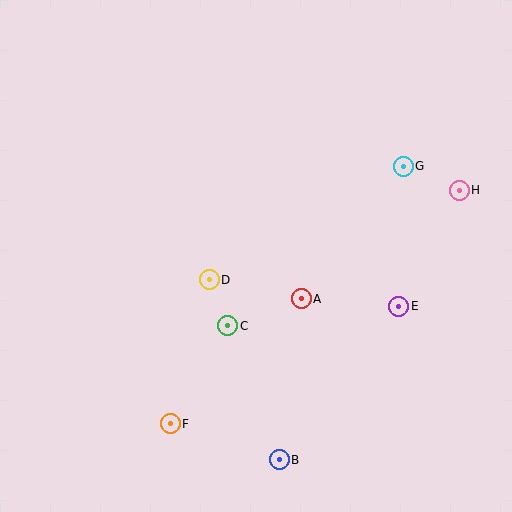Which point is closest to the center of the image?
Point D at (209, 280) is closest to the center.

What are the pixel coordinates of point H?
Point H is at (459, 190).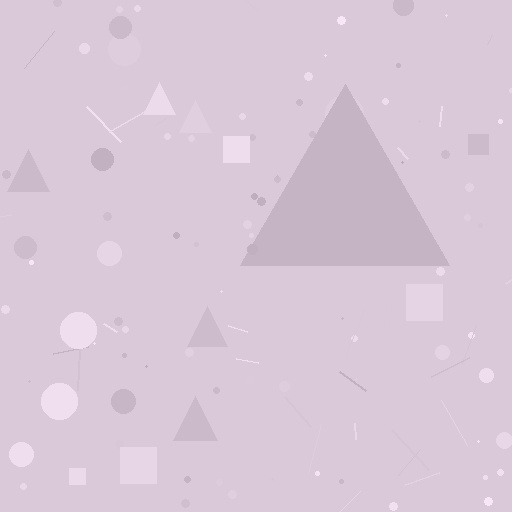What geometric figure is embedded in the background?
A triangle is embedded in the background.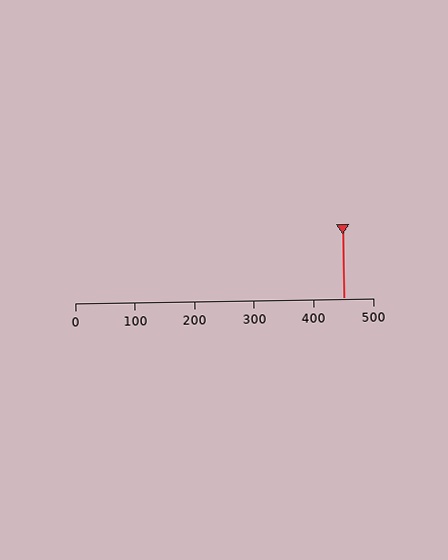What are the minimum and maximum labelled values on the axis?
The axis runs from 0 to 500.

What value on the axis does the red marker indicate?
The marker indicates approximately 450.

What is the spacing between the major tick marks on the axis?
The major ticks are spaced 100 apart.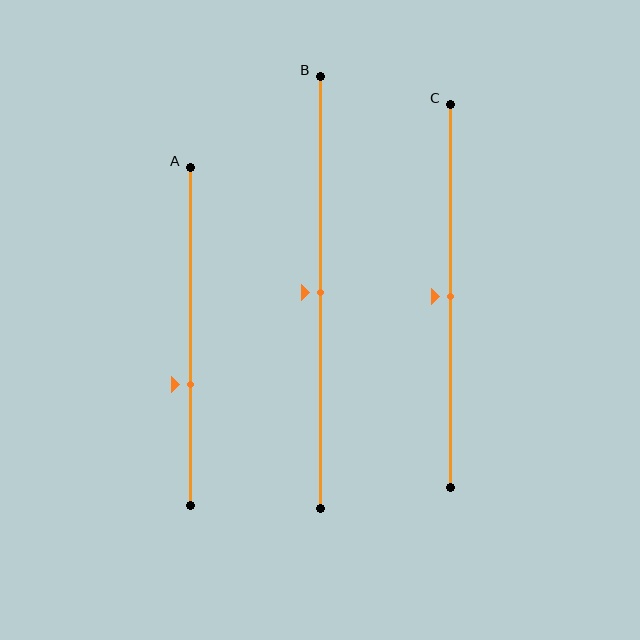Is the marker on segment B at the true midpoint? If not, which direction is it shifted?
Yes, the marker on segment B is at the true midpoint.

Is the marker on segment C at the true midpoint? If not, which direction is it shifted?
Yes, the marker on segment C is at the true midpoint.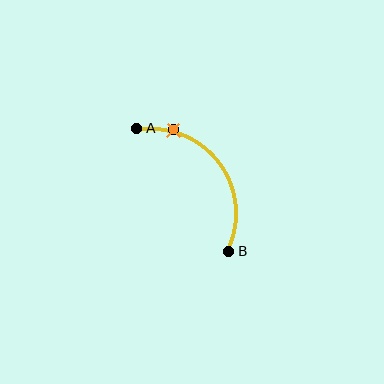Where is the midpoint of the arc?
The arc midpoint is the point on the curve farthest from the straight line joining A and B. It sits above and to the right of that line.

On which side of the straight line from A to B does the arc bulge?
The arc bulges above and to the right of the straight line connecting A and B.